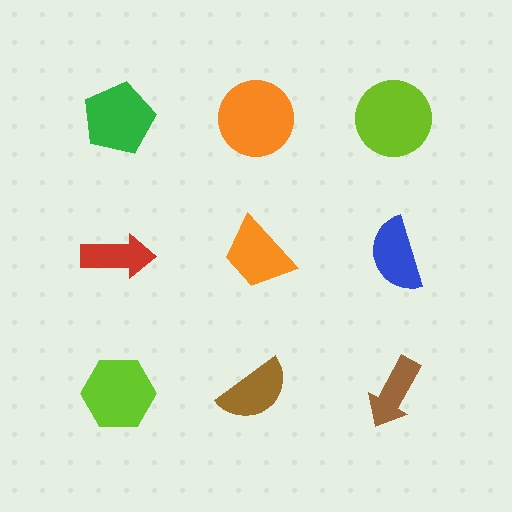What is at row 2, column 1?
A red arrow.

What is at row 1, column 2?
An orange circle.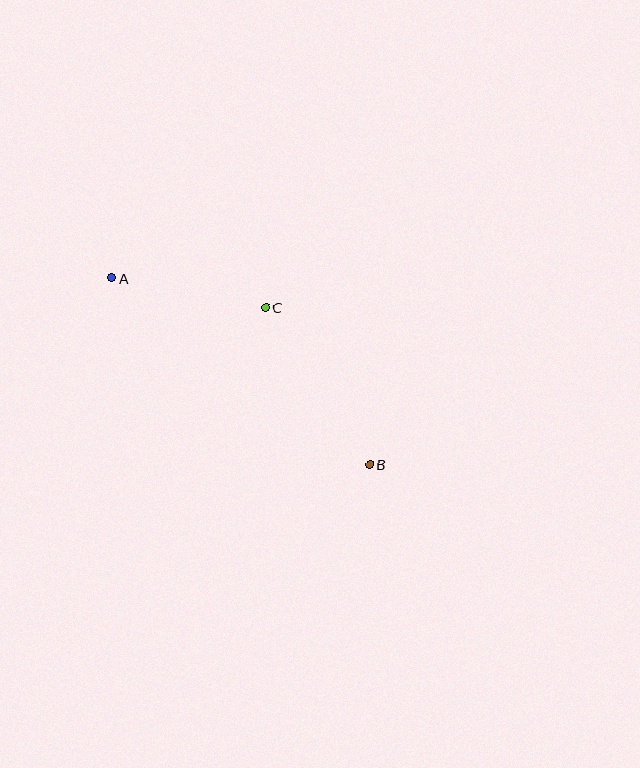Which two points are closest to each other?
Points A and C are closest to each other.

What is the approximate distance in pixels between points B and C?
The distance between B and C is approximately 188 pixels.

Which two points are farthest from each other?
Points A and B are farthest from each other.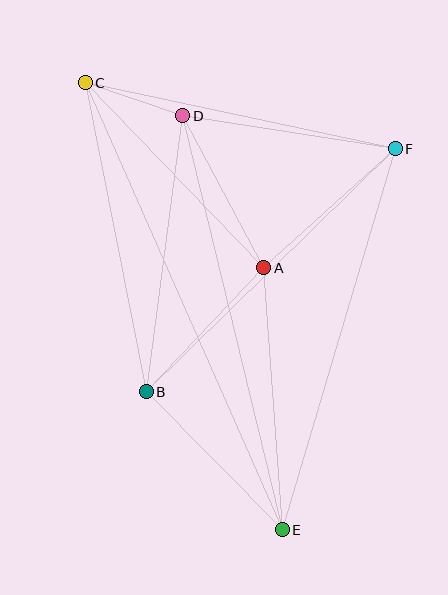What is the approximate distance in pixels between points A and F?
The distance between A and F is approximately 177 pixels.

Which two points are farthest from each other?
Points C and E are farthest from each other.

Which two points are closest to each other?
Points C and D are closest to each other.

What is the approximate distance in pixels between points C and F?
The distance between C and F is approximately 317 pixels.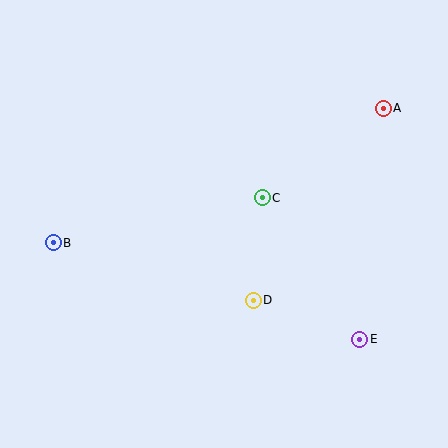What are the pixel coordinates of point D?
Point D is at (253, 300).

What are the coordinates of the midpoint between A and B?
The midpoint between A and B is at (218, 175).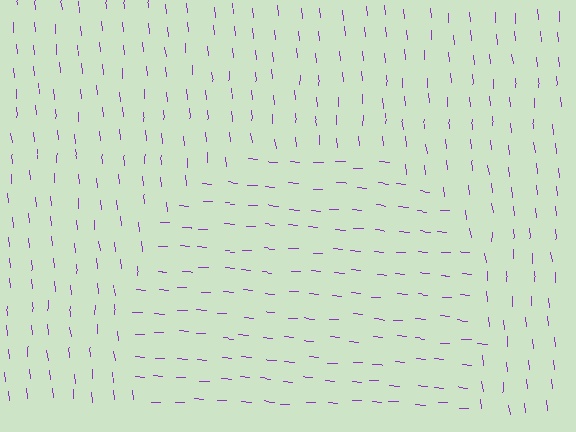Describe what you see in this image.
The image is filled with small purple line segments. A circle region in the image has lines oriented differently from the surrounding lines, creating a visible texture boundary.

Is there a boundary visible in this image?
Yes, there is a texture boundary formed by a change in line orientation.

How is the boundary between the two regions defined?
The boundary is defined purely by a change in line orientation (approximately 81 degrees difference). All lines are the same color and thickness.